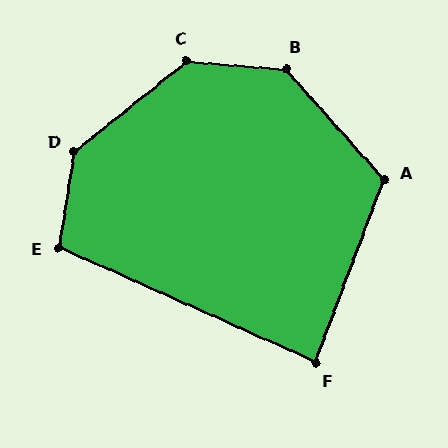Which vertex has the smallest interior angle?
F, at approximately 86 degrees.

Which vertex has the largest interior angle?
D, at approximately 137 degrees.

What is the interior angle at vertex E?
Approximately 105 degrees (obtuse).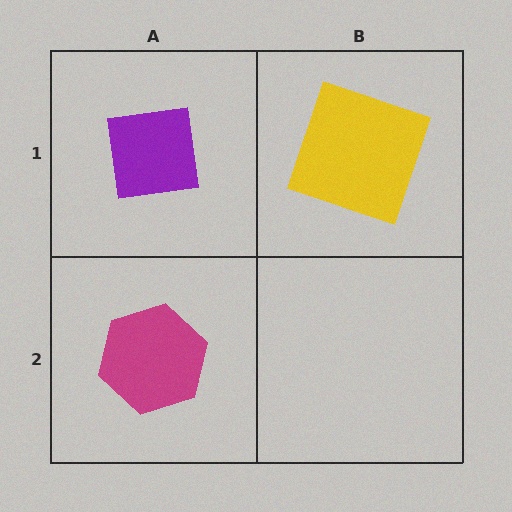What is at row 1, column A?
A purple square.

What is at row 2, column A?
A magenta hexagon.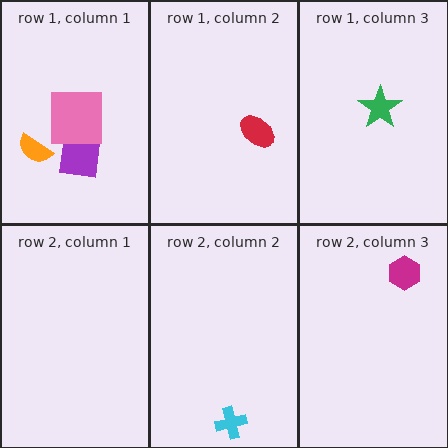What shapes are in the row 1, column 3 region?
The green star.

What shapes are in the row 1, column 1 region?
The purple square, the orange semicircle, the pink square.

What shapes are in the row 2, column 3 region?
The magenta hexagon.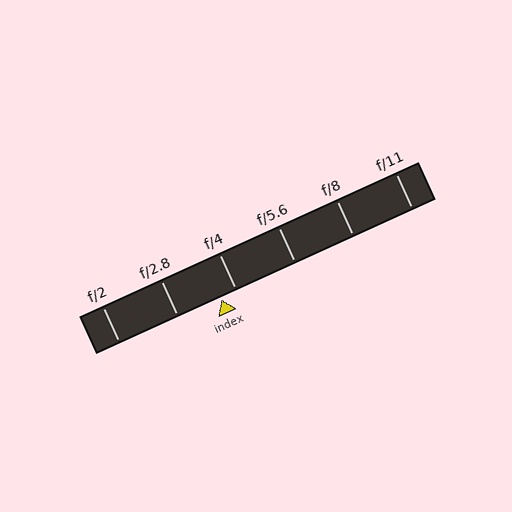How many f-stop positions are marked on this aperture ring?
There are 6 f-stop positions marked.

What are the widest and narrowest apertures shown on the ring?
The widest aperture shown is f/2 and the narrowest is f/11.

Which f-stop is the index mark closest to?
The index mark is closest to f/4.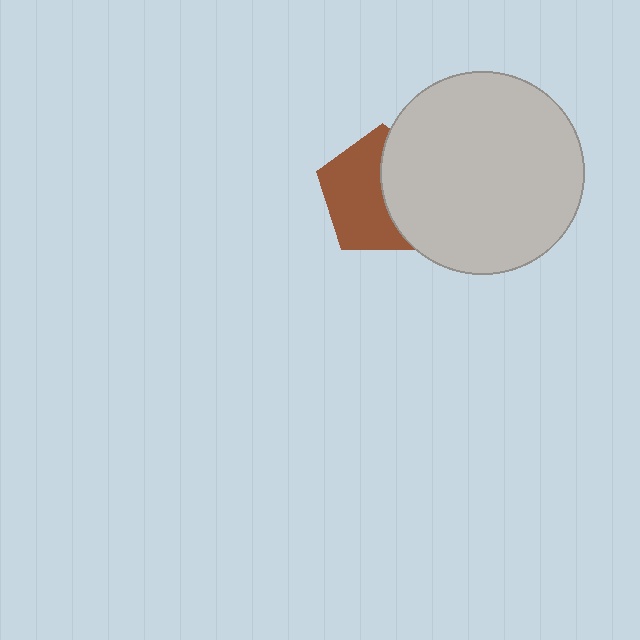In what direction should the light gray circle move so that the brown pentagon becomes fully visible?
The light gray circle should move right. That is the shortest direction to clear the overlap and leave the brown pentagon fully visible.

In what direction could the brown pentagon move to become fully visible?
The brown pentagon could move left. That would shift it out from behind the light gray circle entirely.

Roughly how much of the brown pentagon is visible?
About half of it is visible (roughly 56%).